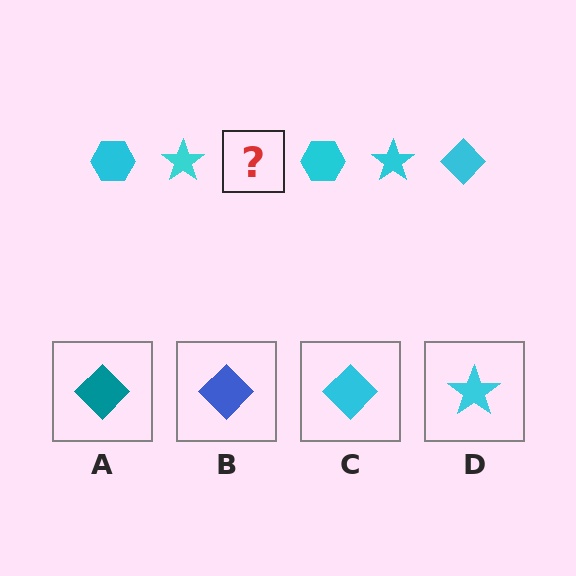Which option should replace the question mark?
Option C.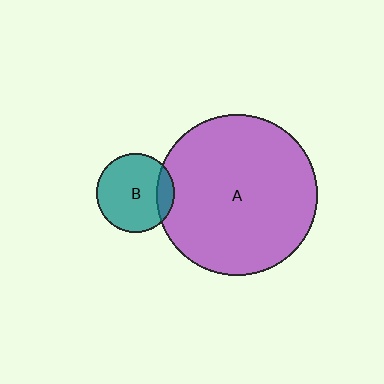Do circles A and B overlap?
Yes.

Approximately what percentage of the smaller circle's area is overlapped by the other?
Approximately 15%.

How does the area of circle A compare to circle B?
Approximately 4.2 times.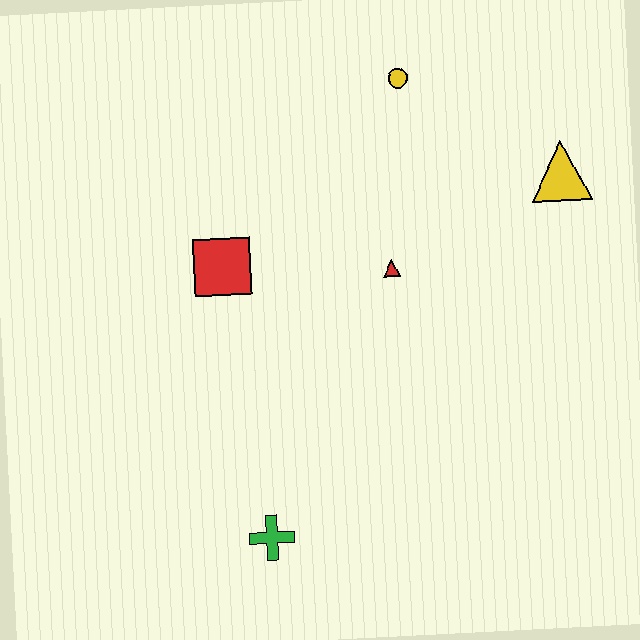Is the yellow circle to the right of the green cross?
Yes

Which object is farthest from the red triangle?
The green cross is farthest from the red triangle.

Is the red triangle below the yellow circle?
Yes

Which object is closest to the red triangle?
The red square is closest to the red triangle.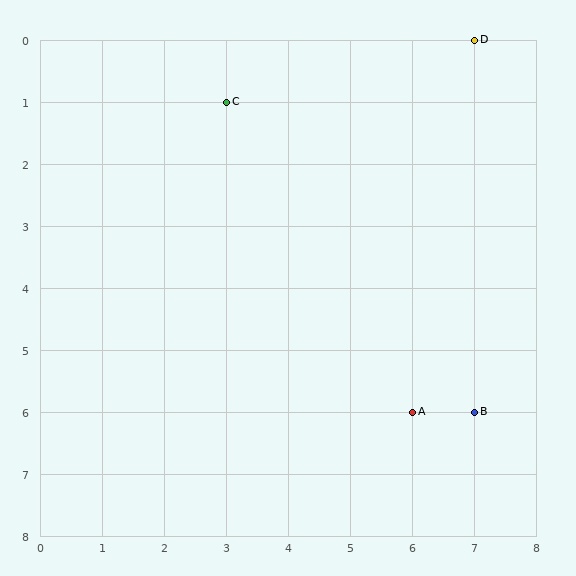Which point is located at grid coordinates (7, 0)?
Point D is at (7, 0).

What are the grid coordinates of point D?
Point D is at grid coordinates (7, 0).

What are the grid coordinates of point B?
Point B is at grid coordinates (7, 6).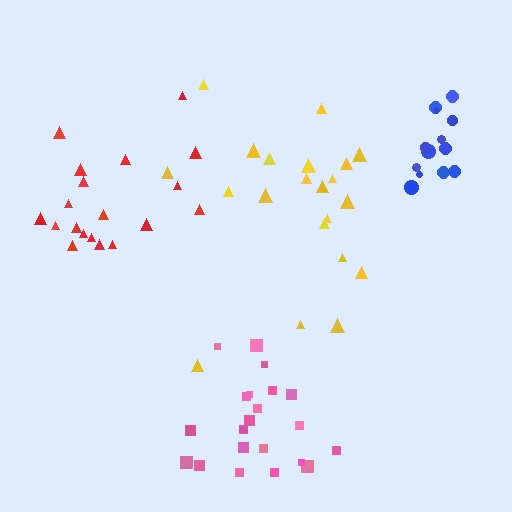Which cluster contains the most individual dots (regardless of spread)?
Yellow (21).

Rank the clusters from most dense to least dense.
blue, red, pink, yellow.